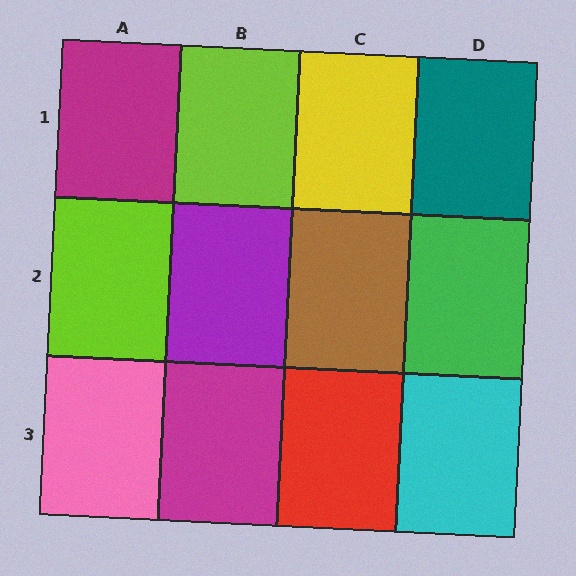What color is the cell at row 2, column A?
Lime.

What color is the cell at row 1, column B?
Lime.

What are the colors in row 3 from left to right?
Pink, magenta, red, cyan.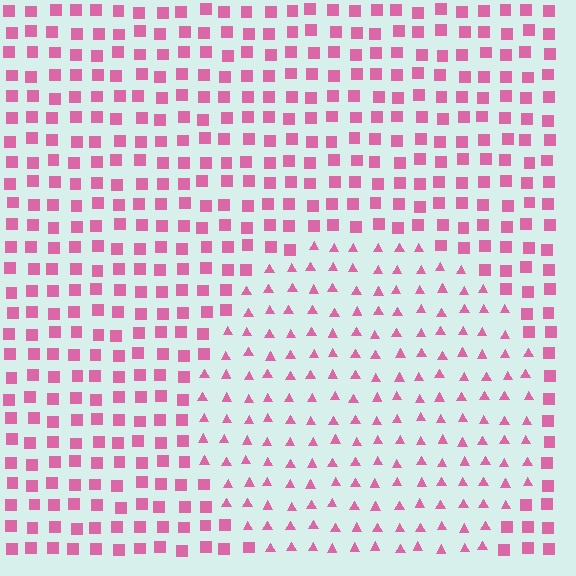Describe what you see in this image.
The image is filled with small pink elements arranged in a uniform grid. A circle-shaped region contains triangles, while the surrounding area contains squares. The boundary is defined purely by the change in element shape.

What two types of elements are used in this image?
The image uses triangles inside the circle region and squares outside it.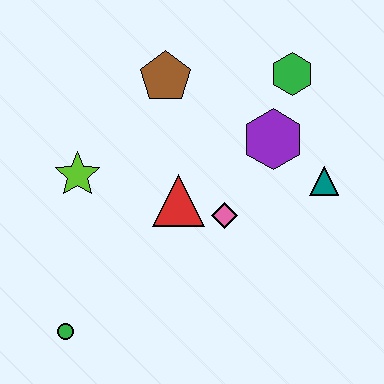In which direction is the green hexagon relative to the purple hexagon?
The green hexagon is above the purple hexagon.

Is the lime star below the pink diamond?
No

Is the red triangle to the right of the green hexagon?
No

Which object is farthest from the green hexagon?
The green circle is farthest from the green hexagon.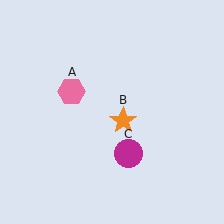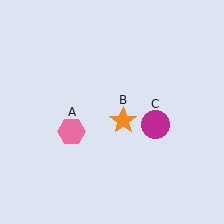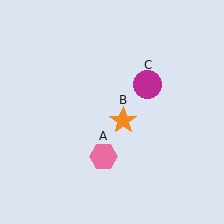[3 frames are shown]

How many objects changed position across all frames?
2 objects changed position: pink hexagon (object A), magenta circle (object C).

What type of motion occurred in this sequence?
The pink hexagon (object A), magenta circle (object C) rotated counterclockwise around the center of the scene.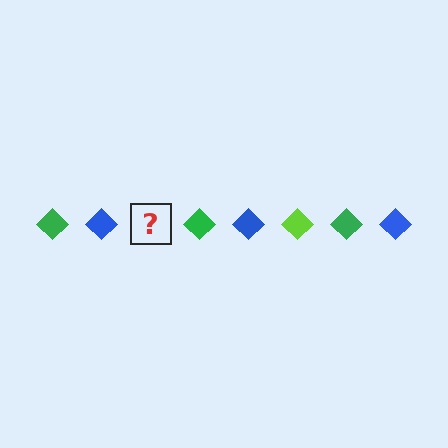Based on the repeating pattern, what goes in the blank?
The blank should be a lime diamond.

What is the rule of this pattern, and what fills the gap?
The rule is that the pattern cycles through green, blue, lime diamonds. The gap should be filled with a lime diamond.